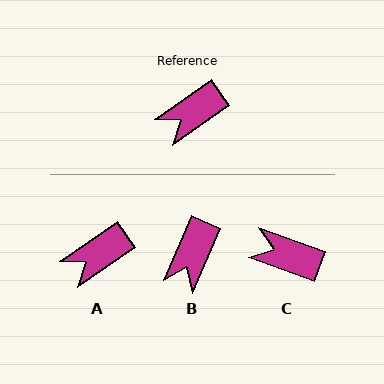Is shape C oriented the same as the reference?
No, it is off by about 55 degrees.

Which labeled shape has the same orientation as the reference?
A.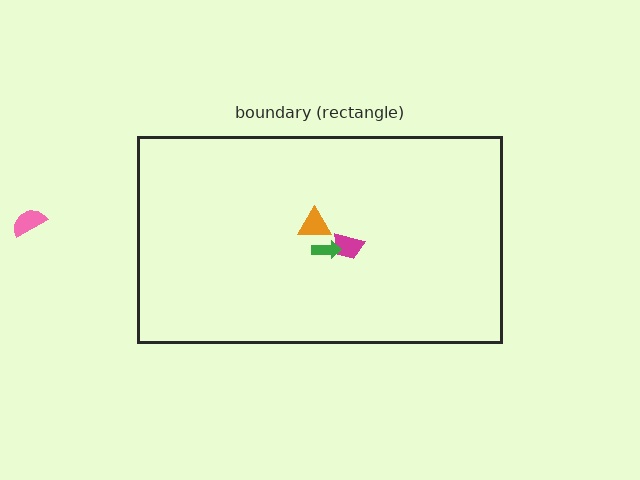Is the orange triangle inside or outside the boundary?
Inside.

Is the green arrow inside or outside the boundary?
Inside.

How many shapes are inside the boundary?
3 inside, 1 outside.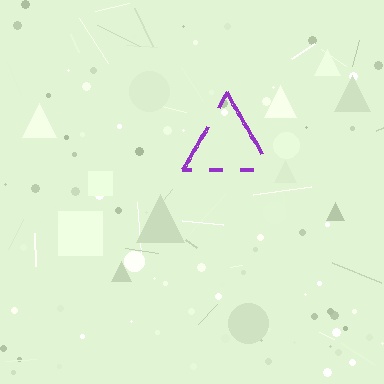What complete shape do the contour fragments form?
The contour fragments form a triangle.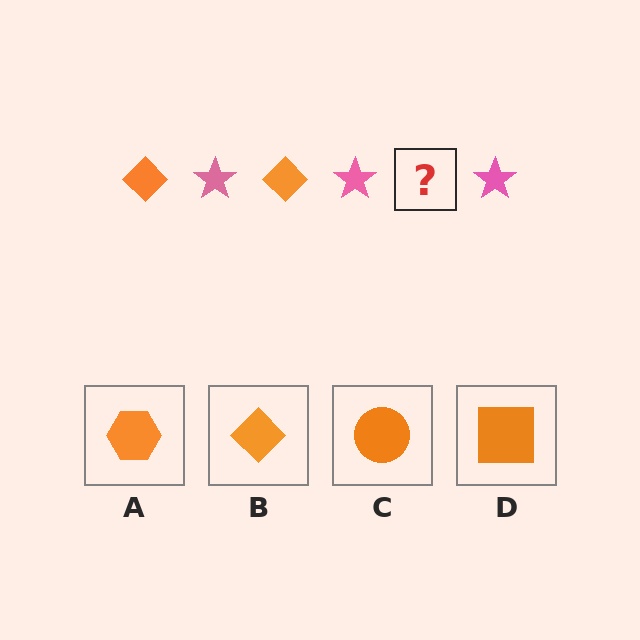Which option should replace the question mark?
Option B.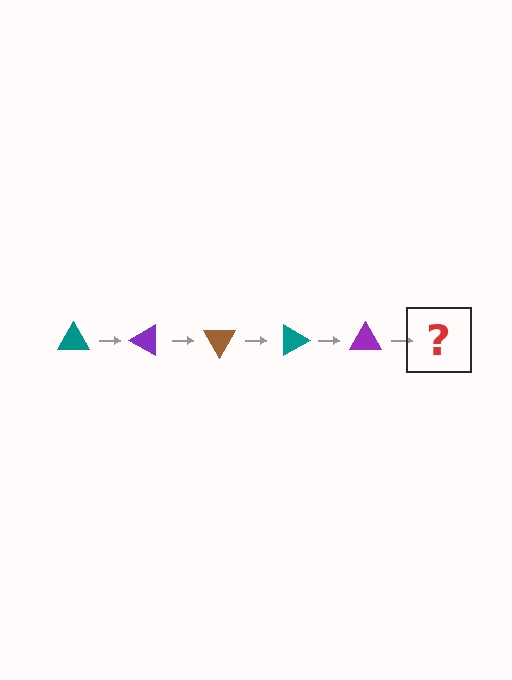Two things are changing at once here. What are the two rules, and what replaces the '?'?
The two rules are that it rotates 30 degrees each step and the color cycles through teal, purple, and brown. The '?' should be a brown triangle, rotated 150 degrees from the start.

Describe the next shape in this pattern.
It should be a brown triangle, rotated 150 degrees from the start.